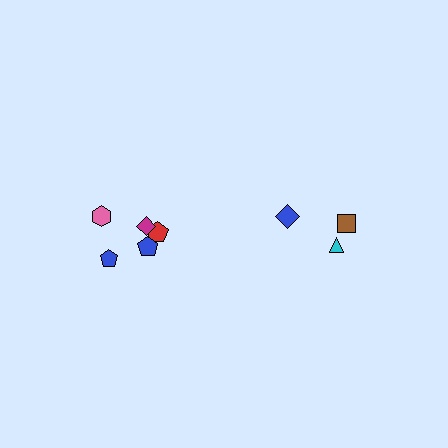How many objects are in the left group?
There are 5 objects.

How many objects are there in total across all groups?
There are 8 objects.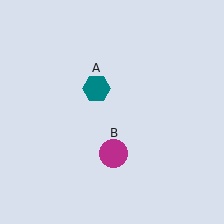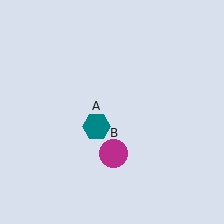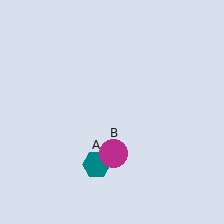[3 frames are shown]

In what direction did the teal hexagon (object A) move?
The teal hexagon (object A) moved down.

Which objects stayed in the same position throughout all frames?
Magenta circle (object B) remained stationary.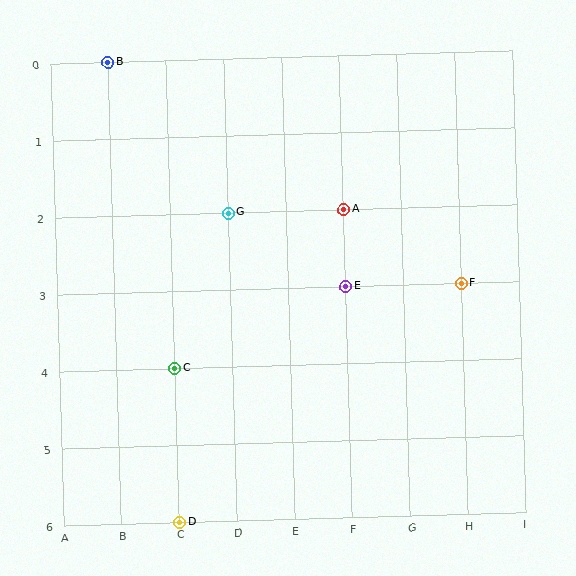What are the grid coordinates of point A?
Point A is at grid coordinates (F, 2).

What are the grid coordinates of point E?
Point E is at grid coordinates (F, 3).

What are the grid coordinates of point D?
Point D is at grid coordinates (C, 6).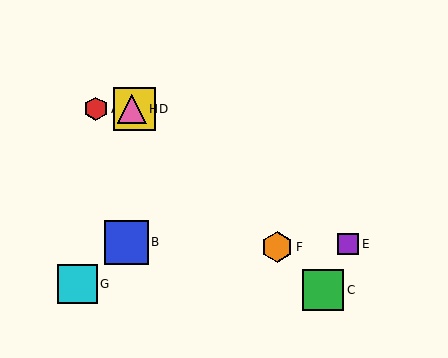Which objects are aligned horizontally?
Objects A, D, H are aligned horizontally.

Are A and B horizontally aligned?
No, A is at y≈109 and B is at y≈242.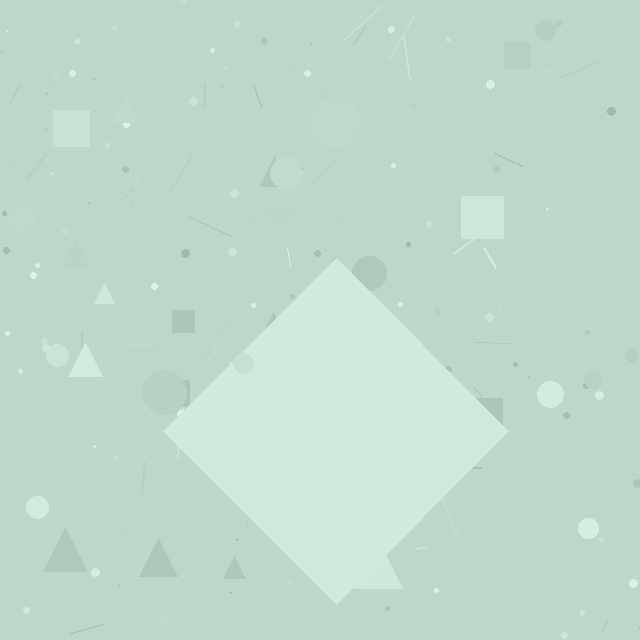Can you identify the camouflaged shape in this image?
The camouflaged shape is a diamond.